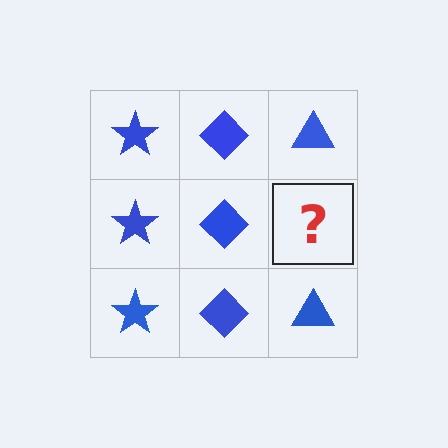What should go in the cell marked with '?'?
The missing cell should contain a blue triangle.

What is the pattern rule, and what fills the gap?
The rule is that each column has a consistent shape. The gap should be filled with a blue triangle.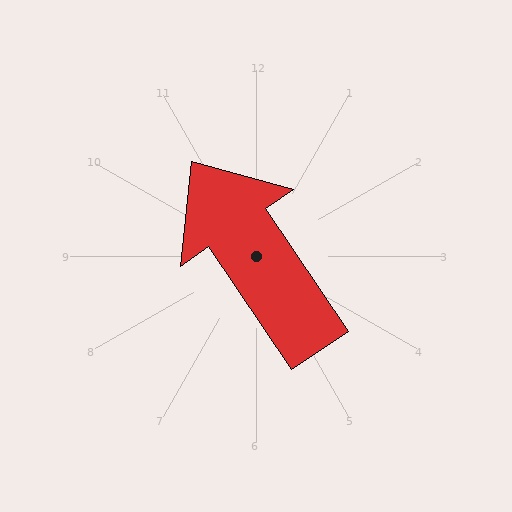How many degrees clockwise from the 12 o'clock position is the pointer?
Approximately 326 degrees.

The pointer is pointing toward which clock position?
Roughly 11 o'clock.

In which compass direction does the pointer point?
Northwest.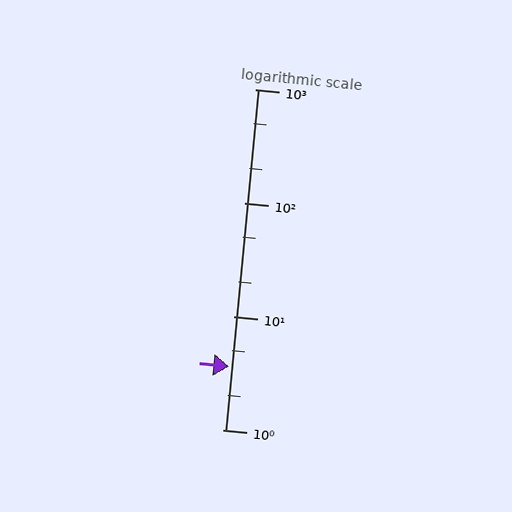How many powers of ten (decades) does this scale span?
The scale spans 3 decades, from 1 to 1000.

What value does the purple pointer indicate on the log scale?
The pointer indicates approximately 3.6.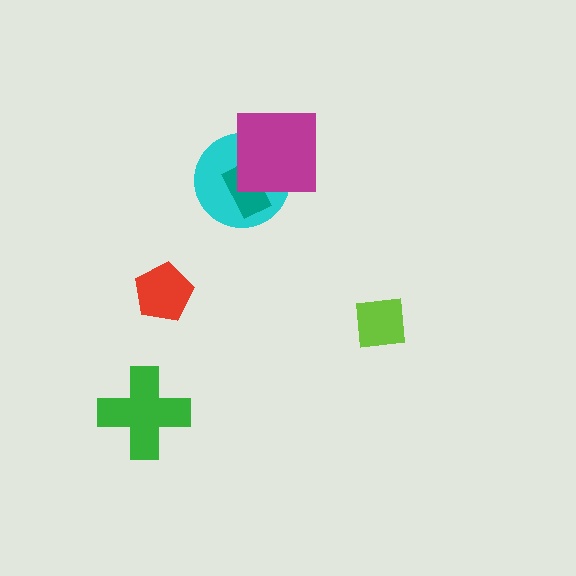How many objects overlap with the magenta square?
2 objects overlap with the magenta square.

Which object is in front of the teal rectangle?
The magenta square is in front of the teal rectangle.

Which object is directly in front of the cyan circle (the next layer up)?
The teal rectangle is directly in front of the cyan circle.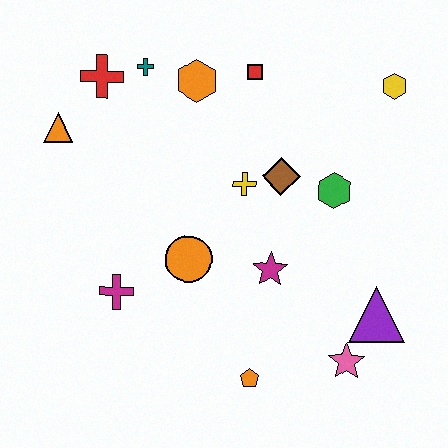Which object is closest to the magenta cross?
The orange circle is closest to the magenta cross.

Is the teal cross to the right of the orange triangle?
Yes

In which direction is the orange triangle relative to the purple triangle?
The orange triangle is to the left of the purple triangle.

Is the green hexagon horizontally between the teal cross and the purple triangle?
Yes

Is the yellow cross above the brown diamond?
No